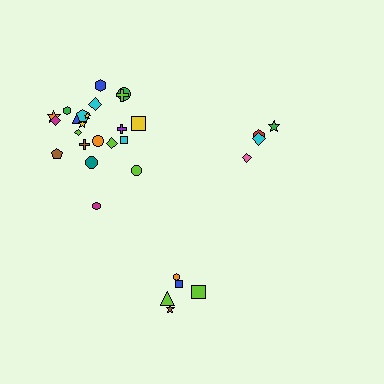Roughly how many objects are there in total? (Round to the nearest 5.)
Roughly 30 objects in total.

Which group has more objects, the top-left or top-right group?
The top-left group.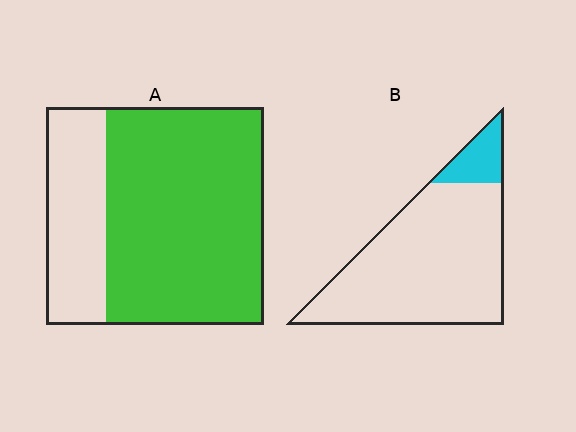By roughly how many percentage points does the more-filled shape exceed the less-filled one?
By roughly 60 percentage points (A over B).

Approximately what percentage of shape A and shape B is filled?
A is approximately 70% and B is approximately 10%.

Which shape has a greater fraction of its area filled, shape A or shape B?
Shape A.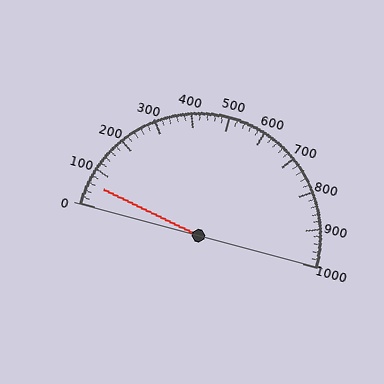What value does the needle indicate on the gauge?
The needle indicates approximately 60.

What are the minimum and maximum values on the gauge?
The gauge ranges from 0 to 1000.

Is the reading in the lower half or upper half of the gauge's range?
The reading is in the lower half of the range (0 to 1000).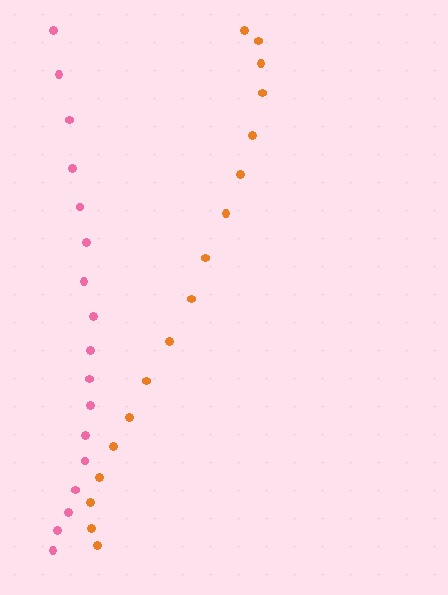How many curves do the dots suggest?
There are 2 distinct paths.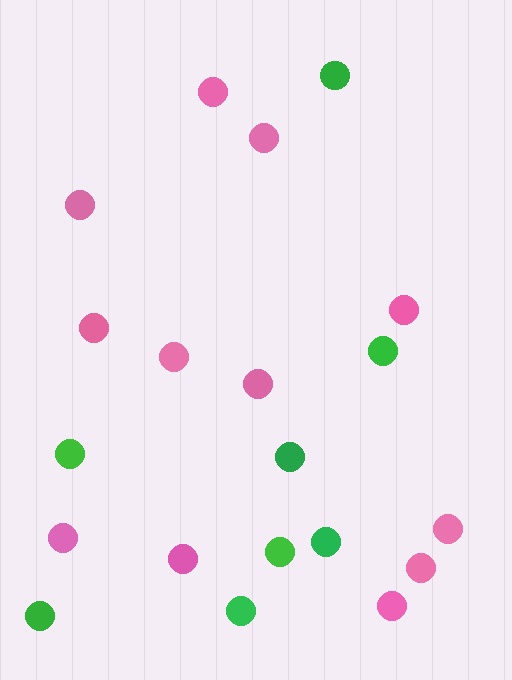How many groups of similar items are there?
There are 2 groups: one group of green circles (8) and one group of pink circles (12).